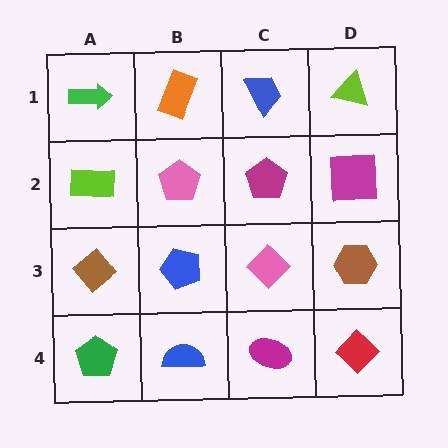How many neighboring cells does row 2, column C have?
4.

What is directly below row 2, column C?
A pink diamond.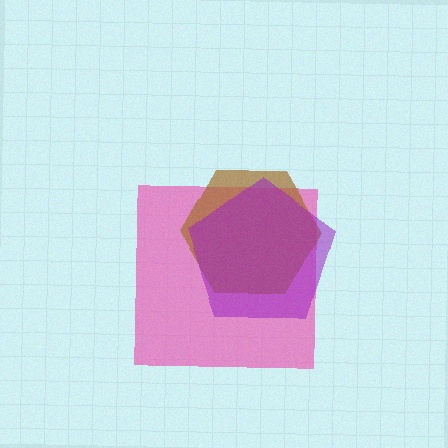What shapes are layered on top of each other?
The layered shapes are: a pink square, a brown hexagon, a purple pentagon.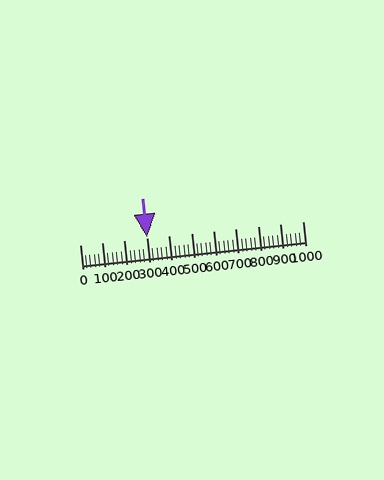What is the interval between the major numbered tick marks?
The major tick marks are spaced 100 units apart.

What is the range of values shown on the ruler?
The ruler shows values from 0 to 1000.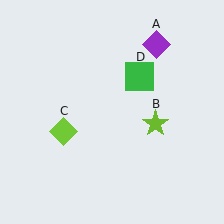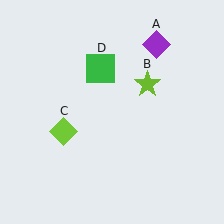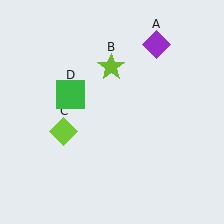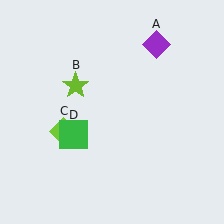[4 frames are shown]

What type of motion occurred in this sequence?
The lime star (object B), green square (object D) rotated counterclockwise around the center of the scene.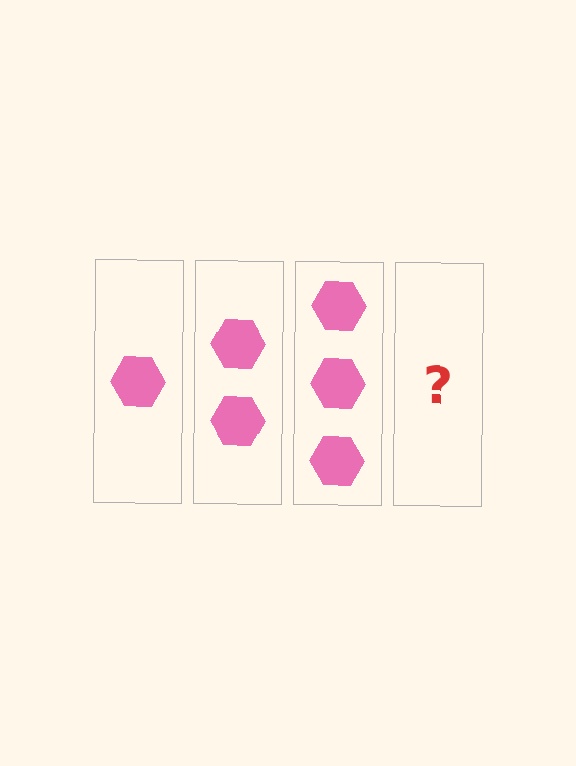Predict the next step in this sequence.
The next step is 4 hexagons.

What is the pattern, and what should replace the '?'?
The pattern is that each step adds one more hexagon. The '?' should be 4 hexagons.